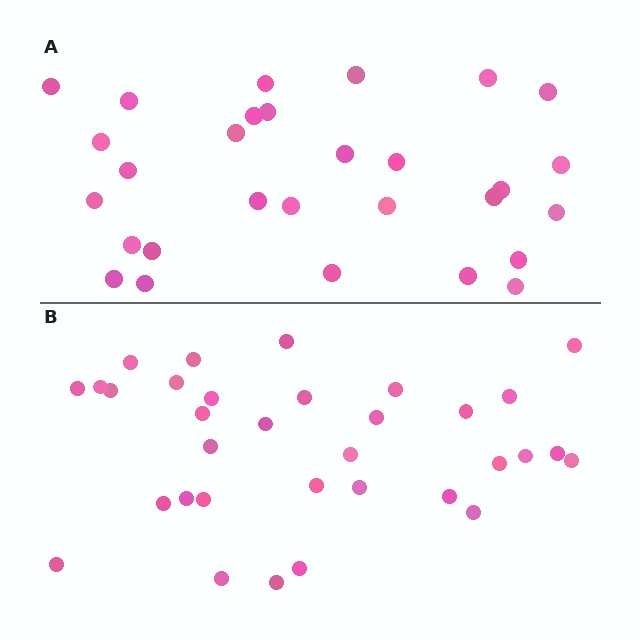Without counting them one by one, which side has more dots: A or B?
Region B (the bottom region) has more dots.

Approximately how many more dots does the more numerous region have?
Region B has about 4 more dots than region A.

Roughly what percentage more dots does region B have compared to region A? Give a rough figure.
About 15% more.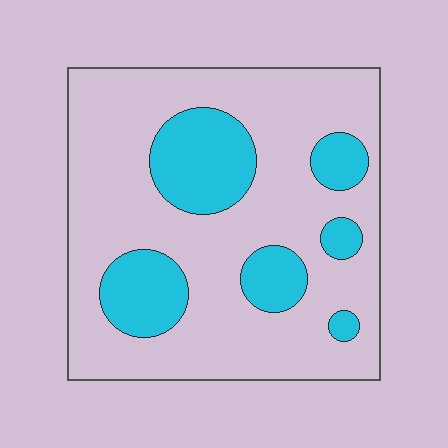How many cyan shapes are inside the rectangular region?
6.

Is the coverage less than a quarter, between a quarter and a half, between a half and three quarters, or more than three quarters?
Less than a quarter.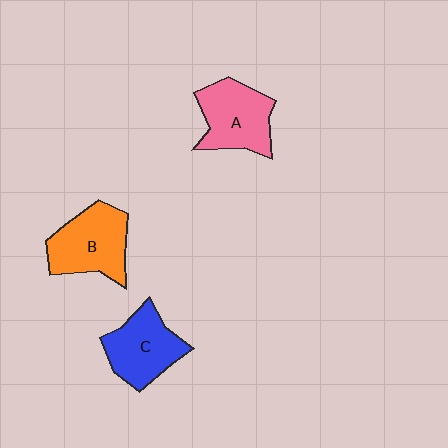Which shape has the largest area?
Shape B (orange).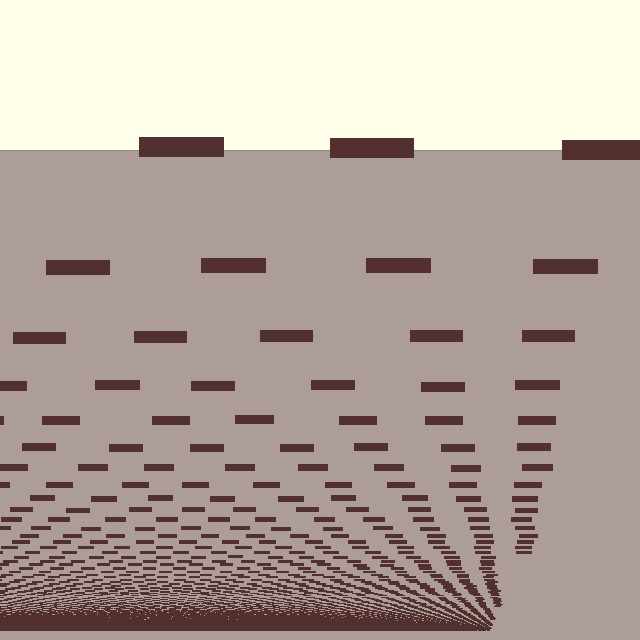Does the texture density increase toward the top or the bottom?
Density increases toward the bottom.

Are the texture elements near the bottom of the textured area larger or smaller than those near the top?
Smaller. The gradient is inverted — elements near the bottom are smaller and denser.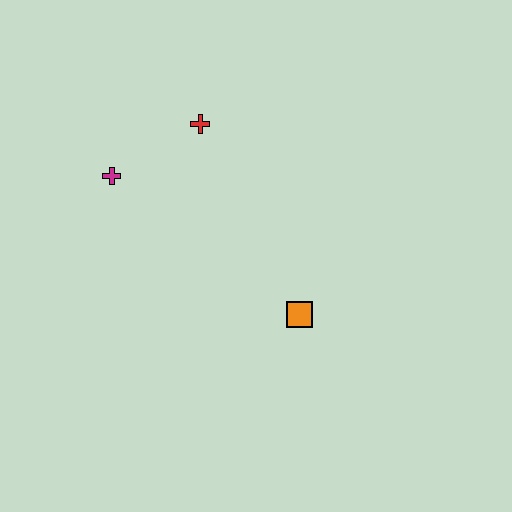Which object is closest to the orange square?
The red cross is closest to the orange square.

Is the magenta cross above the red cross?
No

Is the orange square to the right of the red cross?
Yes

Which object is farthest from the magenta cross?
The orange square is farthest from the magenta cross.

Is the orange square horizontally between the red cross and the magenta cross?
No